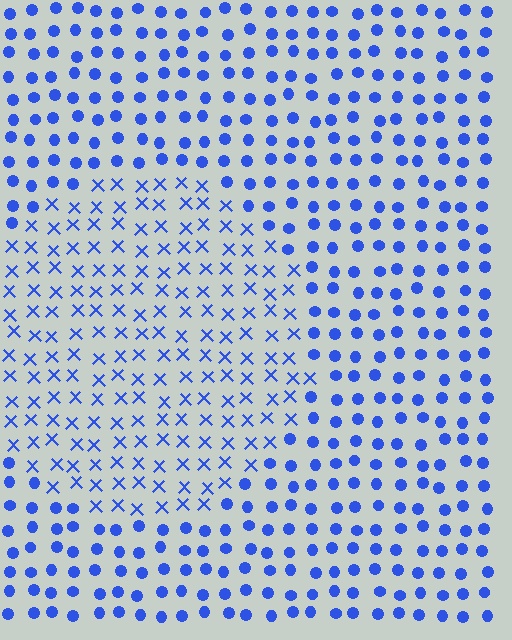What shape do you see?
I see a circle.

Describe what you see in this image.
The image is filled with small blue elements arranged in a uniform grid. A circle-shaped region contains X marks, while the surrounding area contains circles. The boundary is defined purely by the change in element shape.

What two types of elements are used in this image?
The image uses X marks inside the circle region and circles outside it.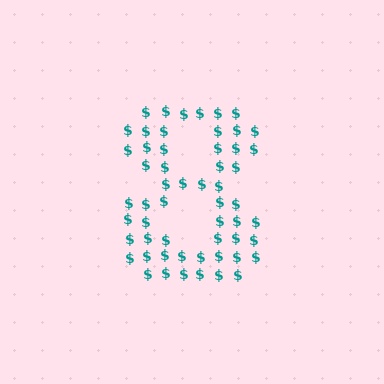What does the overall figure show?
The overall figure shows the digit 8.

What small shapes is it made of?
It is made of small dollar signs.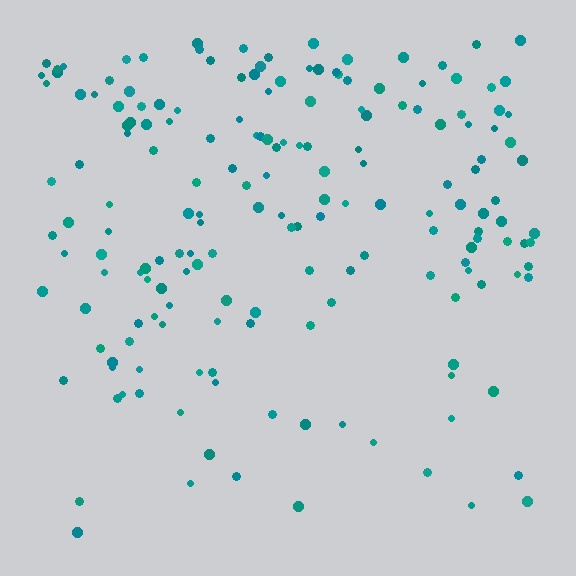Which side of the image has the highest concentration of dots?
The top.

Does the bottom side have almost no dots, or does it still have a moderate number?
Still a moderate number, just noticeably fewer than the top.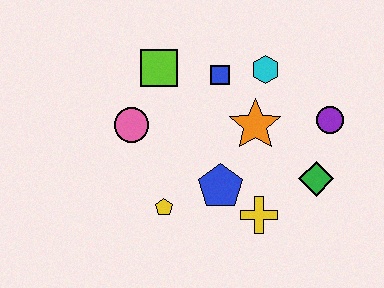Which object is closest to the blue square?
The cyan hexagon is closest to the blue square.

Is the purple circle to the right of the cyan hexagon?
Yes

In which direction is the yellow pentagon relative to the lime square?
The yellow pentagon is below the lime square.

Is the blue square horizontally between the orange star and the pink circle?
Yes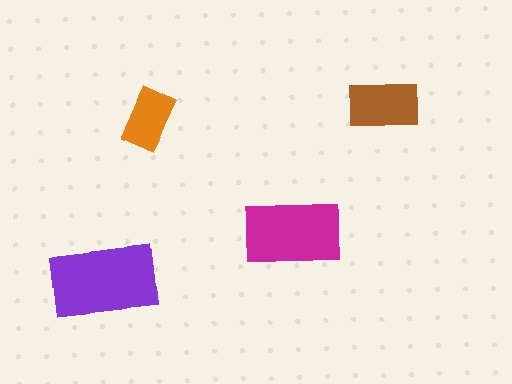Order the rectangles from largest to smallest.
the purple one, the magenta one, the brown one, the orange one.